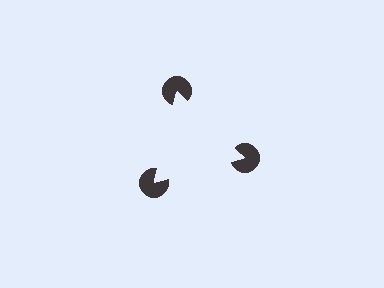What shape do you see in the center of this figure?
An illusory triangle — its edges are inferred from the aligned wedge cuts in the pac-man discs, not physically drawn.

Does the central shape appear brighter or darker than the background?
It typically appears slightly brighter than the background, even though no actual brightness change is drawn.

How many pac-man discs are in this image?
There are 3 — one at each vertex of the illusory triangle.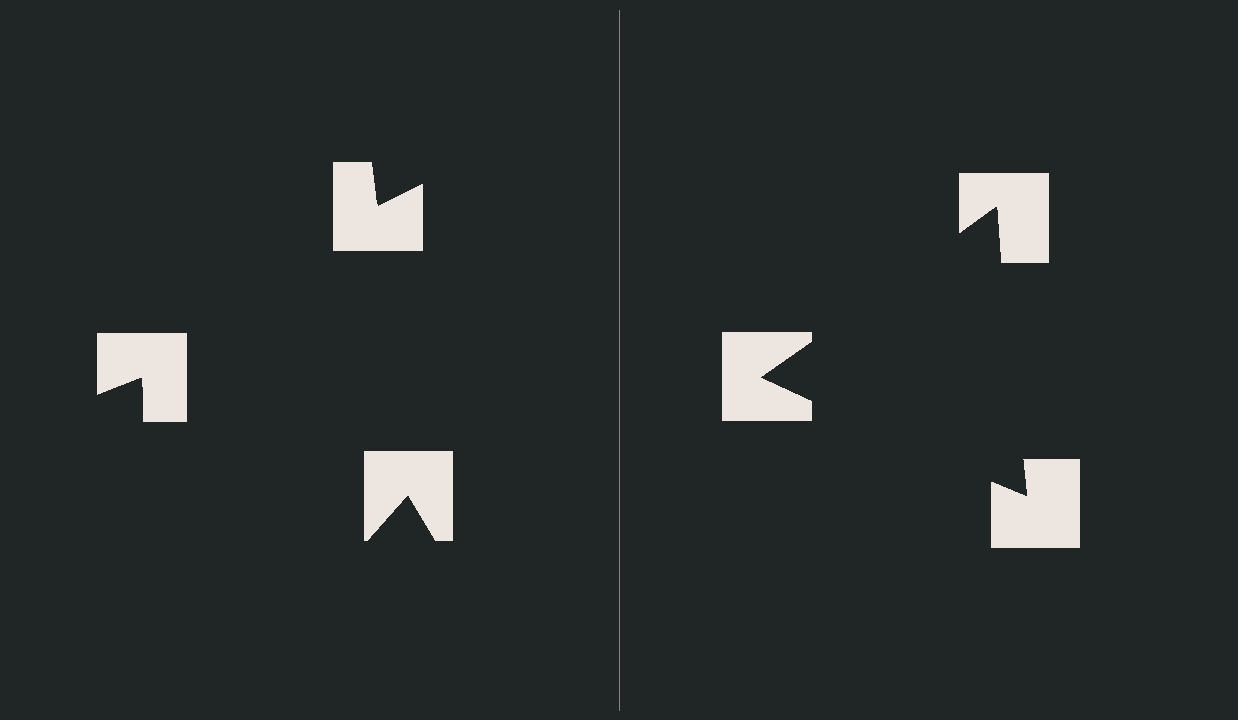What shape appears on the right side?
An illusory triangle.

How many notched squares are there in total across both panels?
6 — 3 on each side.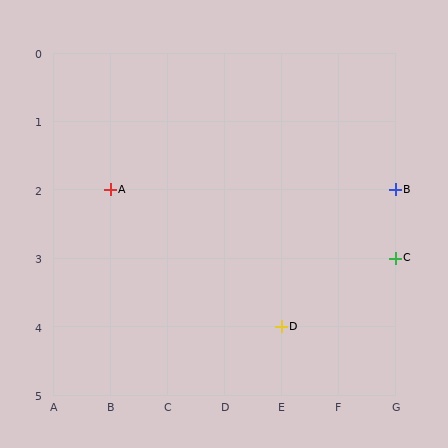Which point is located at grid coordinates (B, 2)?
Point A is at (B, 2).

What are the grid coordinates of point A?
Point A is at grid coordinates (B, 2).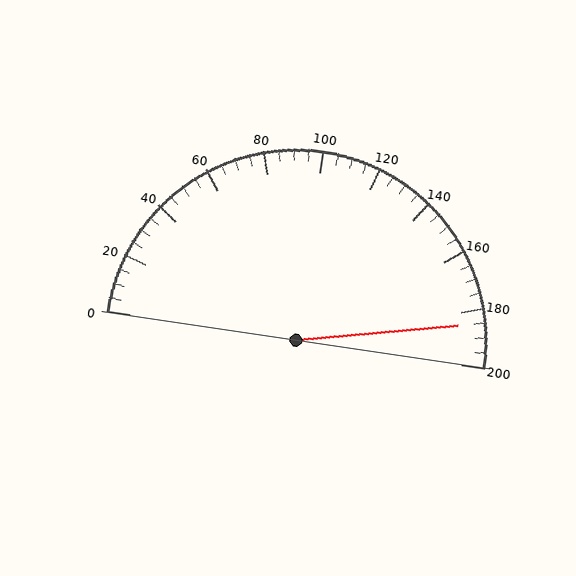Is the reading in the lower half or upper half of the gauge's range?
The reading is in the upper half of the range (0 to 200).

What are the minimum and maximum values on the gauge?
The gauge ranges from 0 to 200.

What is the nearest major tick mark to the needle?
The nearest major tick mark is 180.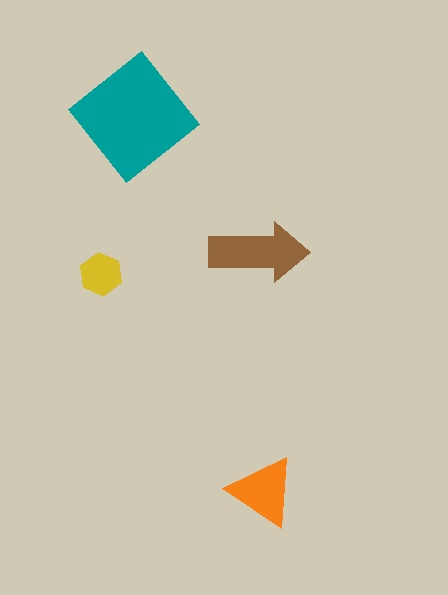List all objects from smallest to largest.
The yellow hexagon, the orange triangle, the brown arrow, the teal diamond.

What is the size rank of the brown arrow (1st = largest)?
2nd.